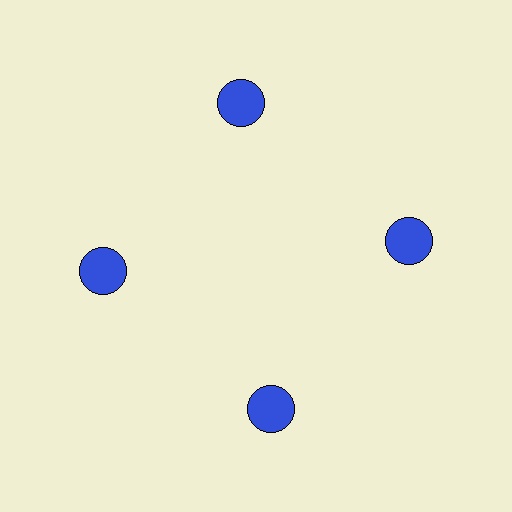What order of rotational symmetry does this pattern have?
This pattern has 4-fold rotational symmetry.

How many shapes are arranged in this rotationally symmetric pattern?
There are 4 shapes, arranged in 4 groups of 1.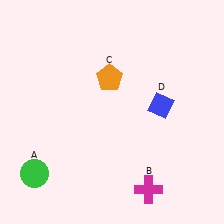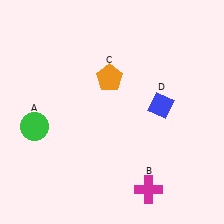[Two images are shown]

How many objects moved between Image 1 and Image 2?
1 object moved between the two images.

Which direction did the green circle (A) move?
The green circle (A) moved up.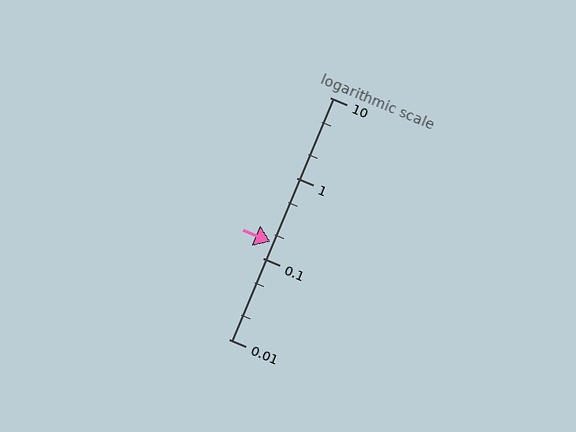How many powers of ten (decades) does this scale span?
The scale spans 3 decades, from 0.01 to 10.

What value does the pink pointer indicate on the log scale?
The pointer indicates approximately 0.16.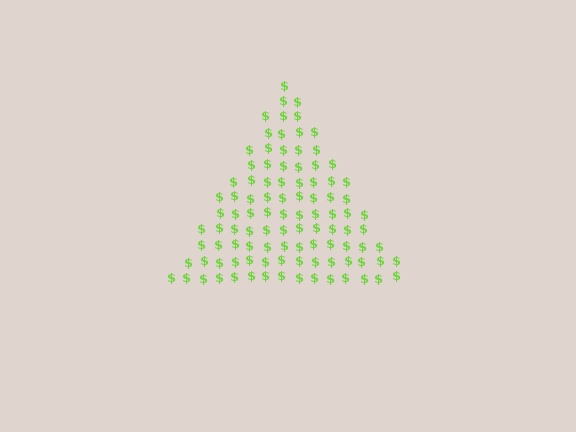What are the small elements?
The small elements are dollar signs.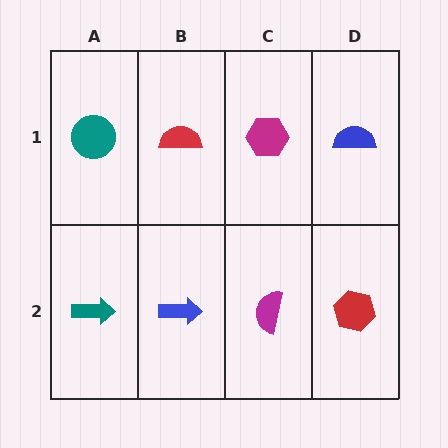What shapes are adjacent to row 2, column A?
A teal circle (row 1, column A), a blue arrow (row 2, column B).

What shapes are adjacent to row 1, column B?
A blue arrow (row 2, column B), a teal circle (row 1, column A), a magenta hexagon (row 1, column C).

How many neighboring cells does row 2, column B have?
3.